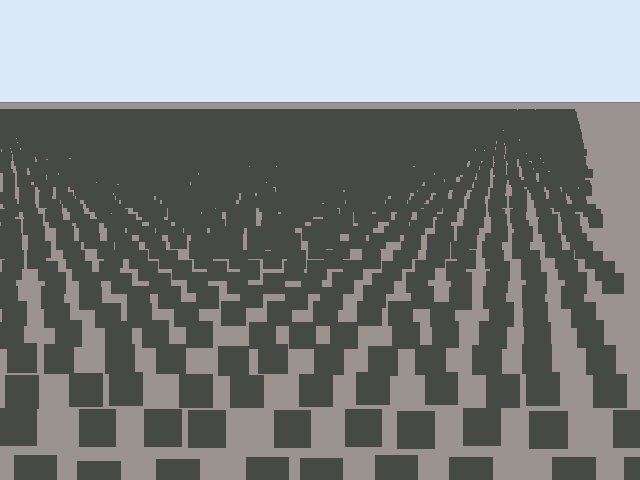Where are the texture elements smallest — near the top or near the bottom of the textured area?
Near the top.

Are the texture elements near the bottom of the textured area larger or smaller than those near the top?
Larger. Near the bottom, elements are closer to the viewer and appear at a bigger on-screen size.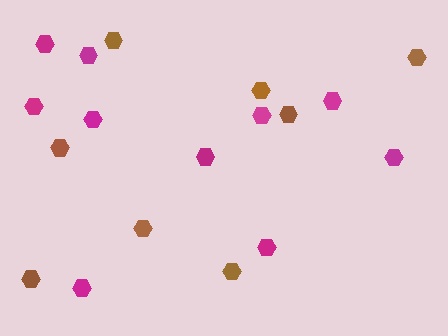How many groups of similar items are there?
There are 2 groups: one group of brown hexagons (8) and one group of magenta hexagons (10).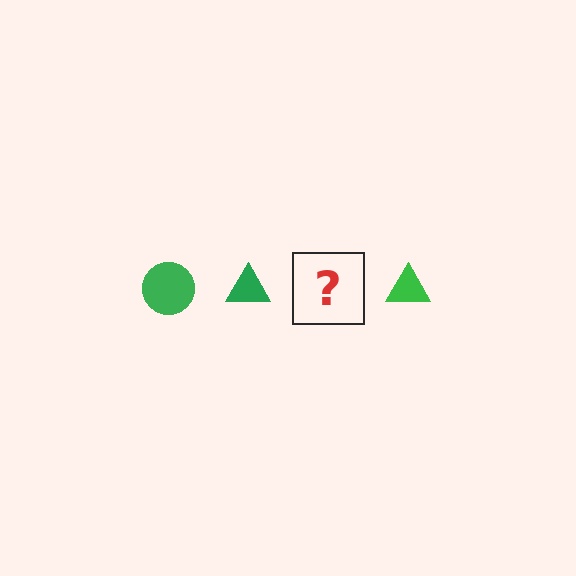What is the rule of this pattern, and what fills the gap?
The rule is that the pattern cycles through circle, triangle shapes in green. The gap should be filled with a green circle.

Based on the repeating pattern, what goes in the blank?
The blank should be a green circle.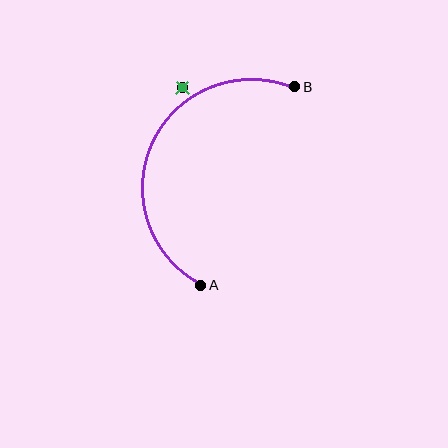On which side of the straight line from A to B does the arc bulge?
The arc bulges to the left of the straight line connecting A and B.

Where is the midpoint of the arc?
The arc midpoint is the point on the curve farthest from the straight line joining A and B. It sits to the left of that line.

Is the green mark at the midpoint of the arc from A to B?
No — the green mark does not lie on the arc at all. It sits slightly outside the curve.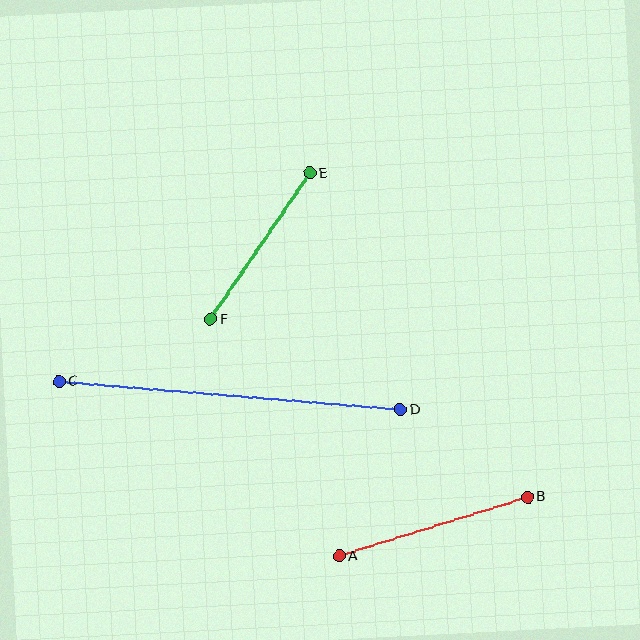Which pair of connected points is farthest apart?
Points C and D are farthest apart.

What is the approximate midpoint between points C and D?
The midpoint is at approximately (230, 396) pixels.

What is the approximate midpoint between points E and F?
The midpoint is at approximately (260, 246) pixels.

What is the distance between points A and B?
The distance is approximately 197 pixels.